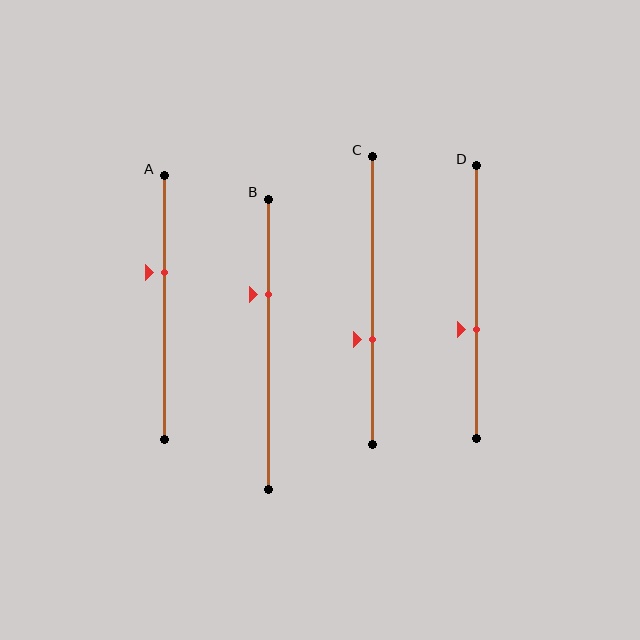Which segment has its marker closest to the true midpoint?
Segment D has its marker closest to the true midpoint.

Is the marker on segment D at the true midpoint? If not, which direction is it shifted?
No, the marker on segment D is shifted downward by about 10% of the segment length.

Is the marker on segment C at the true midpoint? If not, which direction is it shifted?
No, the marker on segment C is shifted downward by about 13% of the segment length.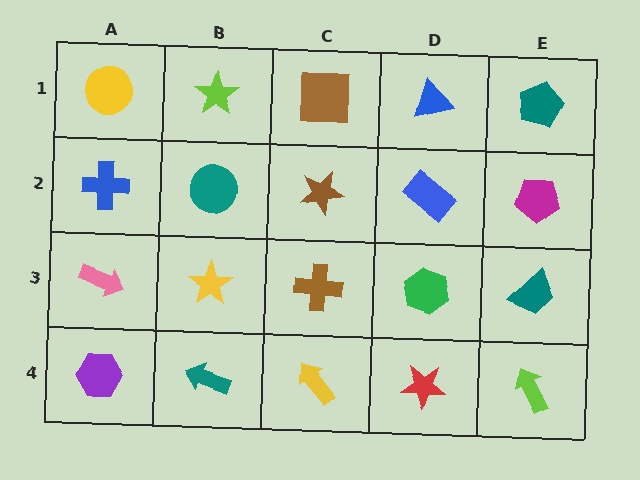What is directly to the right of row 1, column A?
A lime star.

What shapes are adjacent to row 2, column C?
A brown square (row 1, column C), a brown cross (row 3, column C), a teal circle (row 2, column B), a blue rectangle (row 2, column D).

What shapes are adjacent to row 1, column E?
A magenta pentagon (row 2, column E), a blue triangle (row 1, column D).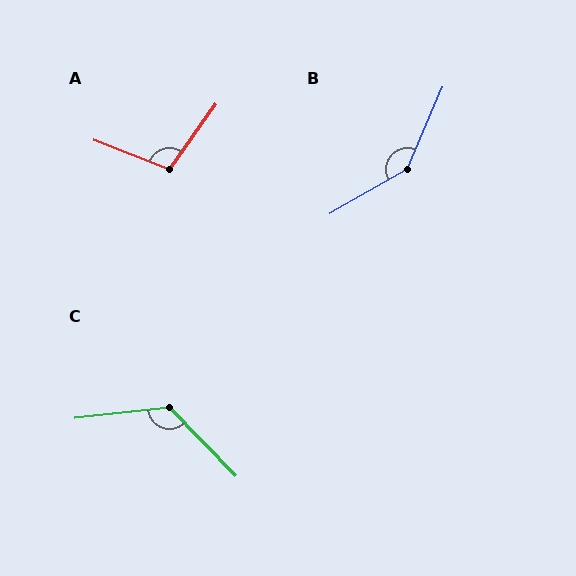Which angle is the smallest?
A, at approximately 104 degrees.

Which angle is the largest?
B, at approximately 143 degrees.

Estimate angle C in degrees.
Approximately 128 degrees.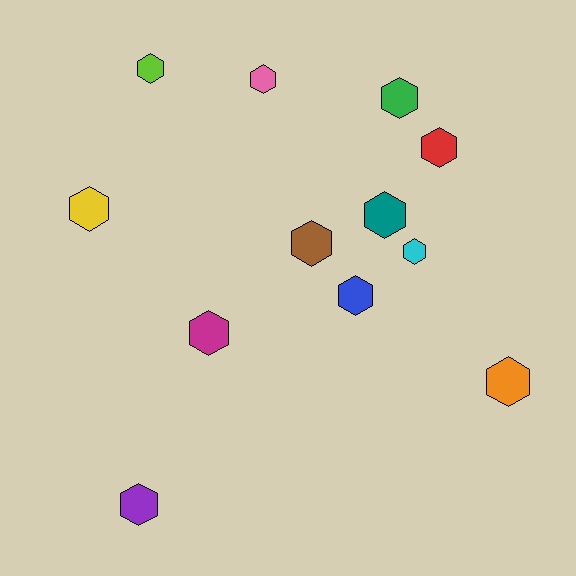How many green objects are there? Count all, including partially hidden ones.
There is 1 green object.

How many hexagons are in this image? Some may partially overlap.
There are 12 hexagons.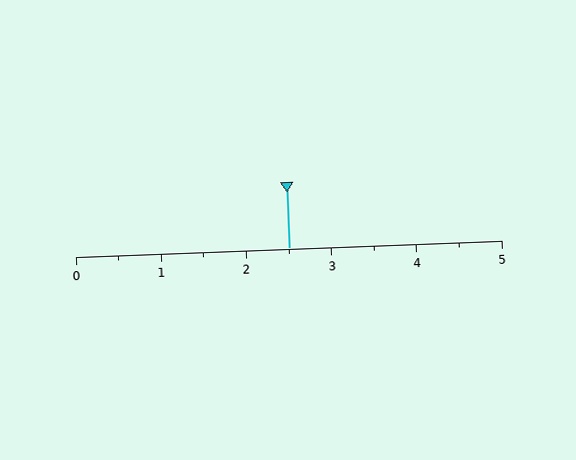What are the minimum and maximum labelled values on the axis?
The axis runs from 0 to 5.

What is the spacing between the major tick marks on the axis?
The major ticks are spaced 1 apart.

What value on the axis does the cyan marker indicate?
The marker indicates approximately 2.5.